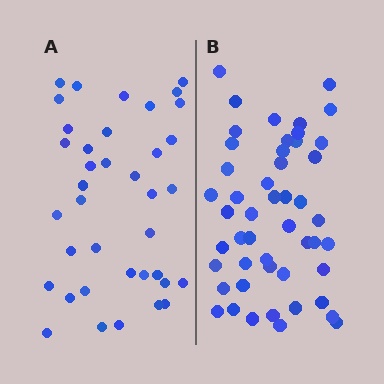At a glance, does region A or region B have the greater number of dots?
Region B (the right region) has more dots.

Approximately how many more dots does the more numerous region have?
Region B has roughly 12 or so more dots than region A.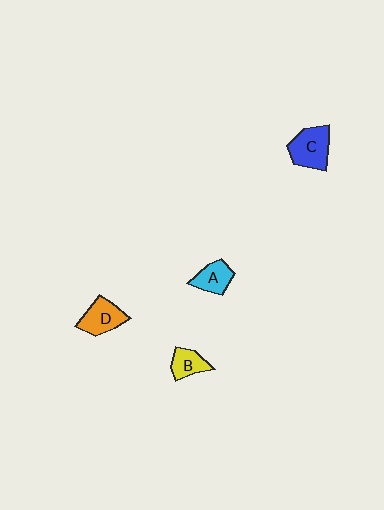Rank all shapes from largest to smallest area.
From largest to smallest: C (blue), D (orange), A (cyan), B (yellow).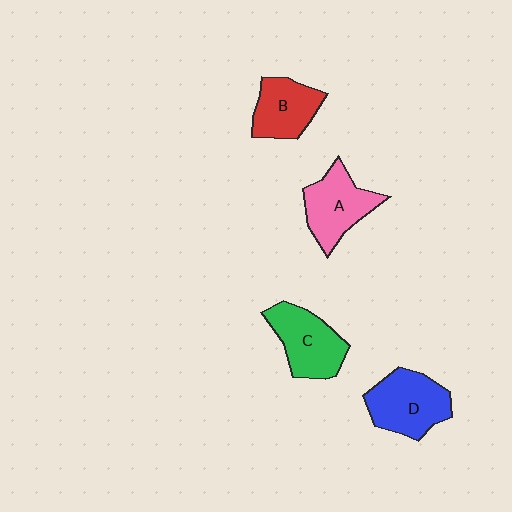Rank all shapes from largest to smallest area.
From largest to smallest: D (blue), C (green), A (pink), B (red).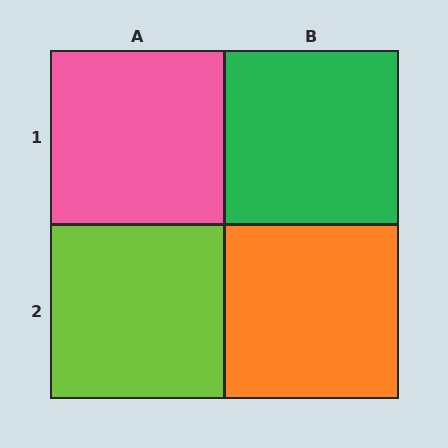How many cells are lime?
1 cell is lime.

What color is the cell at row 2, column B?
Orange.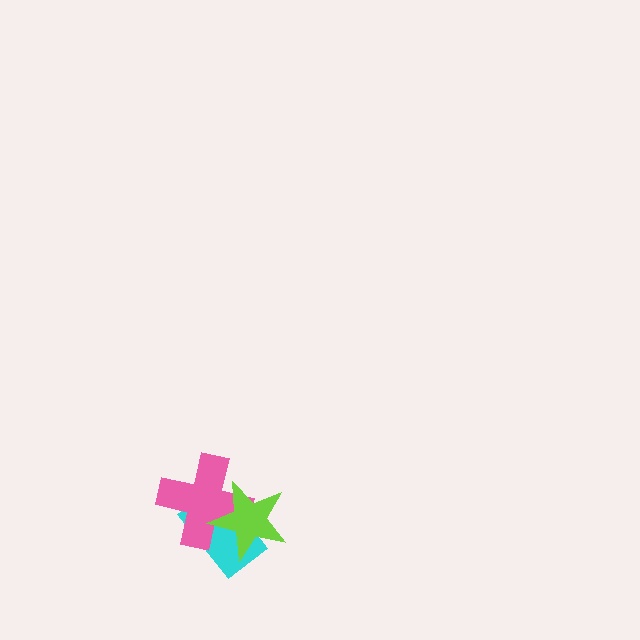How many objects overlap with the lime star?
2 objects overlap with the lime star.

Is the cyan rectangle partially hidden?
Yes, it is partially covered by another shape.